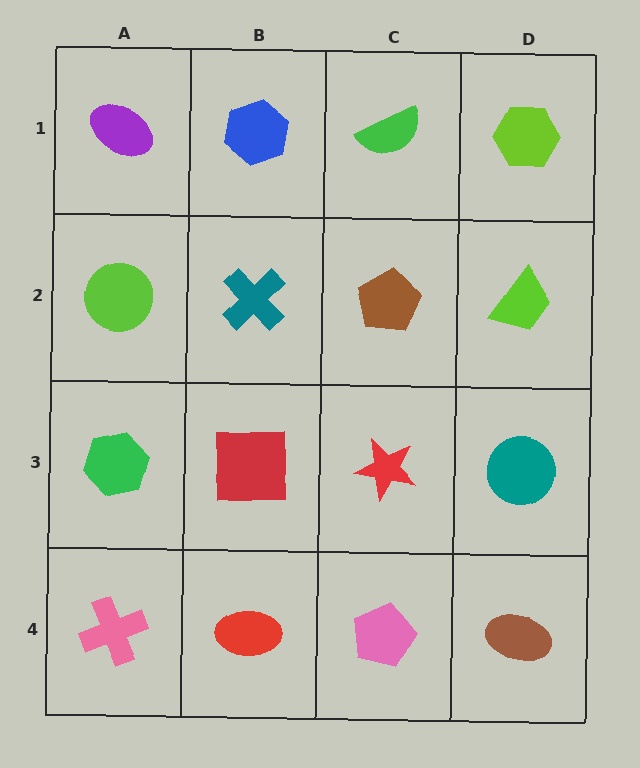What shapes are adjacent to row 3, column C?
A brown pentagon (row 2, column C), a pink pentagon (row 4, column C), a red square (row 3, column B), a teal circle (row 3, column D).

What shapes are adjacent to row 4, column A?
A green hexagon (row 3, column A), a red ellipse (row 4, column B).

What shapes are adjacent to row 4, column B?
A red square (row 3, column B), a pink cross (row 4, column A), a pink pentagon (row 4, column C).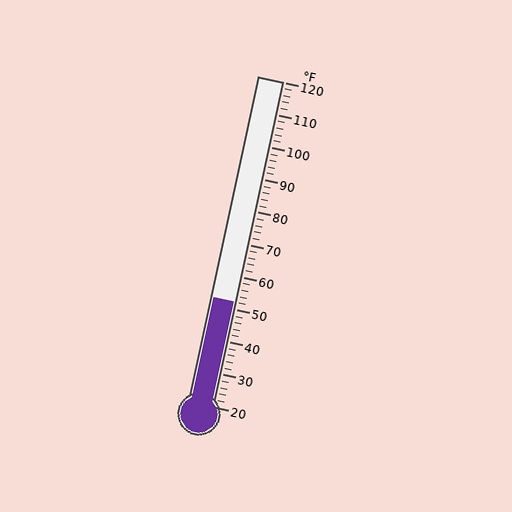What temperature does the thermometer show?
The thermometer shows approximately 52°F.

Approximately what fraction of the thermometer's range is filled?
The thermometer is filled to approximately 30% of its range.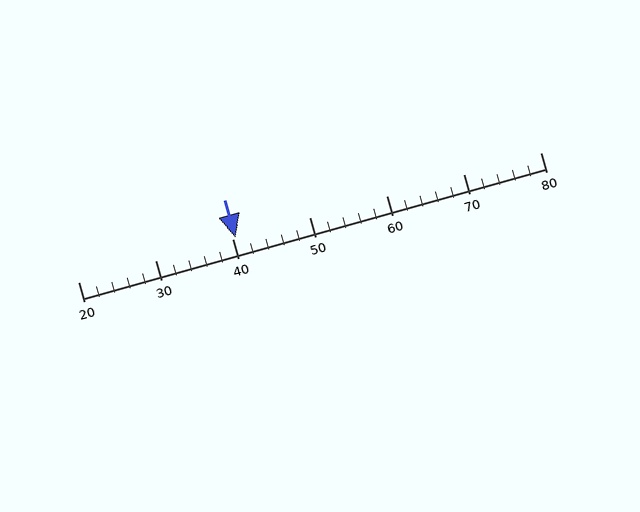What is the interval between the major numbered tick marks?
The major tick marks are spaced 10 units apart.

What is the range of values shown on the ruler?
The ruler shows values from 20 to 80.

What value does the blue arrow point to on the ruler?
The blue arrow points to approximately 40.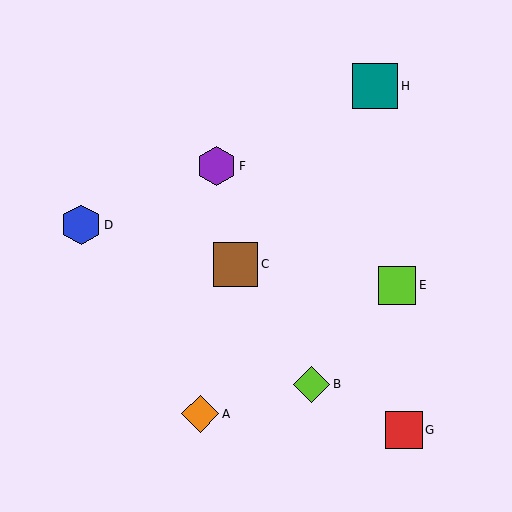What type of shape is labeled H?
Shape H is a teal square.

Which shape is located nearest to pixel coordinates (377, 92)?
The teal square (labeled H) at (375, 86) is nearest to that location.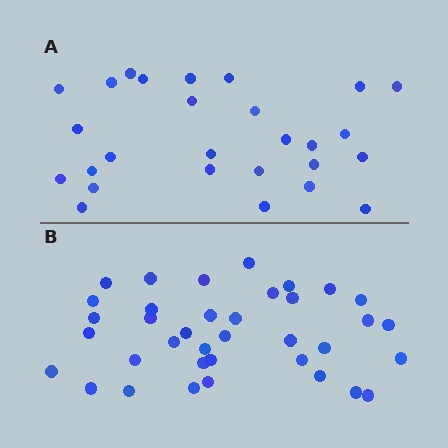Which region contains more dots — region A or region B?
Region B (the bottom region) has more dots.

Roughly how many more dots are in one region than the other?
Region B has roughly 10 or so more dots than region A.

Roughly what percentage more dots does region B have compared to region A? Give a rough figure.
About 35% more.